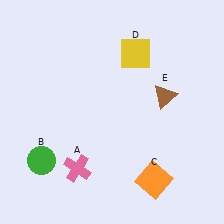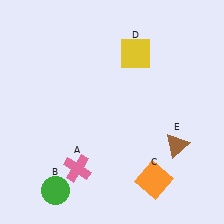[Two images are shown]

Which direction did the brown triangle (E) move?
The brown triangle (E) moved down.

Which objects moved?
The objects that moved are: the green circle (B), the brown triangle (E).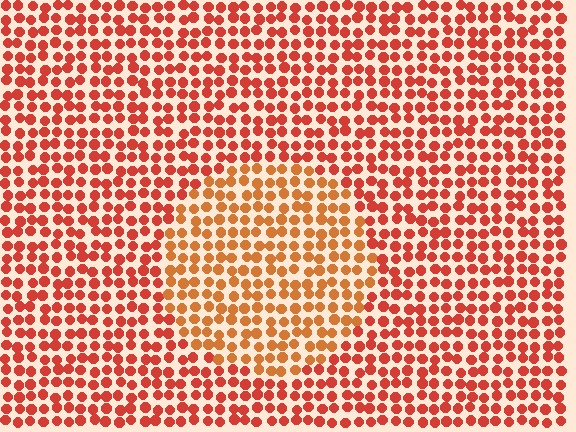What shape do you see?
I see a circle.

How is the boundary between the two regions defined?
The boundary is defined purely by a slight shift in hue (about 23 degrees). Spacing, size, and orientation are identical on both sides.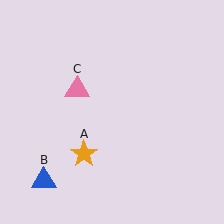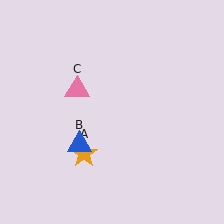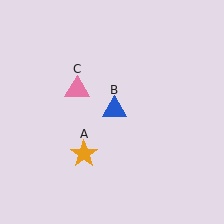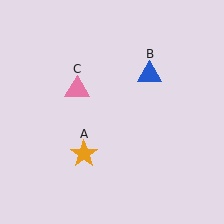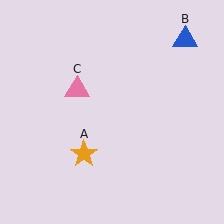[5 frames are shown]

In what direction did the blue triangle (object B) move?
The blue triangle (object B) moved up and to the right.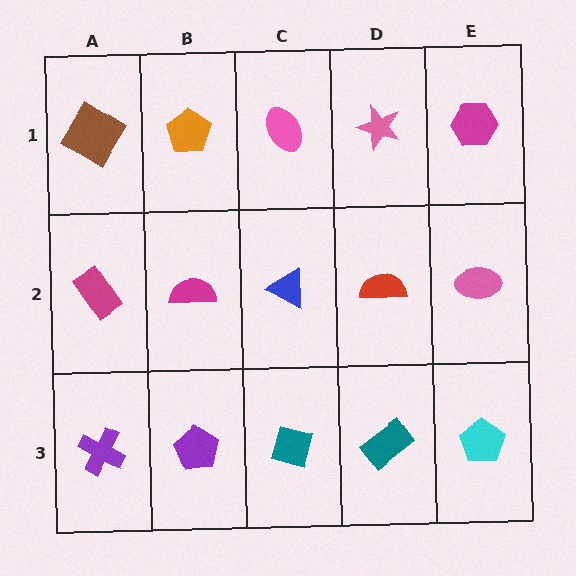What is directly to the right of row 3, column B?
A teal square.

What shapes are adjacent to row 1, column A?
A magenta rectangle (row 2, column A), an orange pentagon (row 1, column B).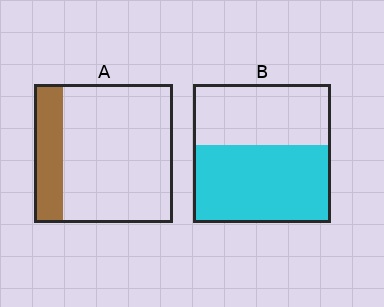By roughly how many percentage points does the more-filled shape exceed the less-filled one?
By roughly 35 percentage points (B over A).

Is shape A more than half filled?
No.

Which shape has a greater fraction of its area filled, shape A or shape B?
Shape B.